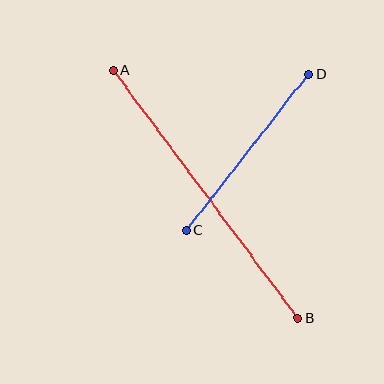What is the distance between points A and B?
The distance is approximately 309 pixels.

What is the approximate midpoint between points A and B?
The midpoint is at approximately (205, 194) pixels.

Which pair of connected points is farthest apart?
Points A and B are farthest apart.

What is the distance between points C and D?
The distance is approximately 198 pixels.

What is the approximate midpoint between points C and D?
The midpoint is at approximately (248, 152) pixels.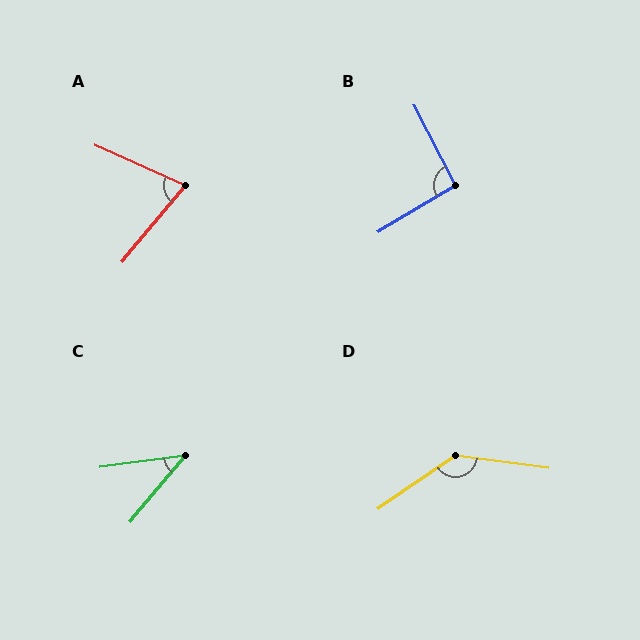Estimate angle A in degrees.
Approximately 74 degrees.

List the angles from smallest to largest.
C (42°), A (74°), B (94°), D (138°).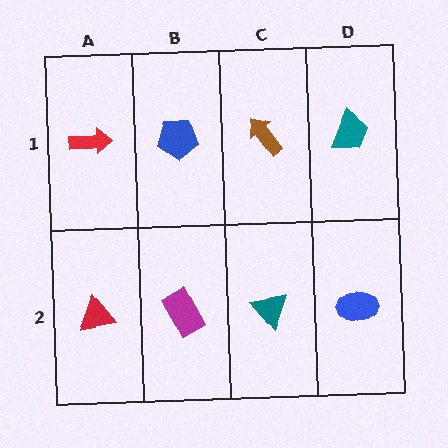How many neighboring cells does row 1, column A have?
2.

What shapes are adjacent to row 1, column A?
A red triangle (row 2, column A), a blue pentagon (row 1, column B).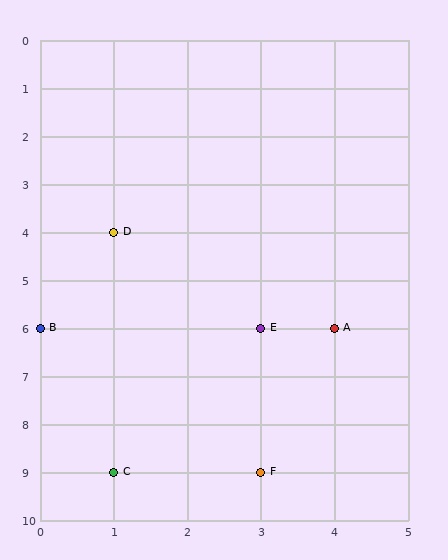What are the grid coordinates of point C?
Point C is at grid coordinates (1, 9).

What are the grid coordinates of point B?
Point B is at grid coordinates (0, 6).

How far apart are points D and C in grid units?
Points D and C are 5 rows apart.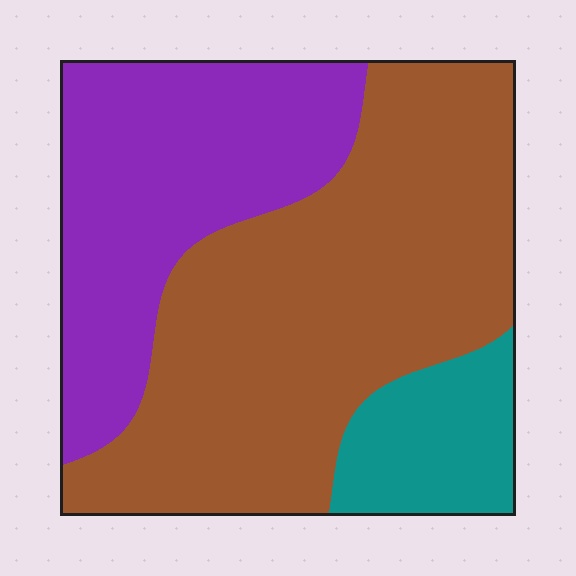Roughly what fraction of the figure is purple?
Purple takes up about one third (1/3) of the figure.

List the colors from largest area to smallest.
From largest to smallest: brown, purple, teal.